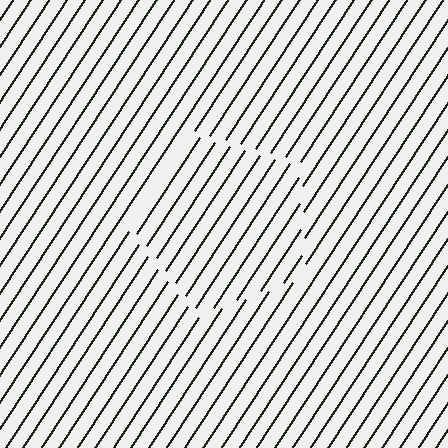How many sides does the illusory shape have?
5 sides — the line-ends trace a pentagon.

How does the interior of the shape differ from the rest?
The interior of the shape contains the same grating, shifted by half a period — the contour is defined by the phase discontinuity where line-ends from the inner and outer gratings abut.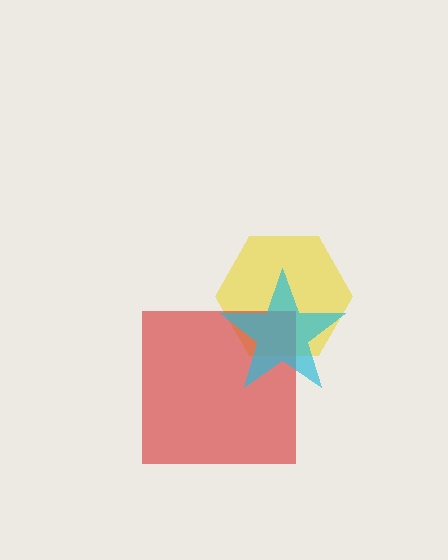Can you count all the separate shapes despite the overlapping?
Yes, there are 3 separate shapes.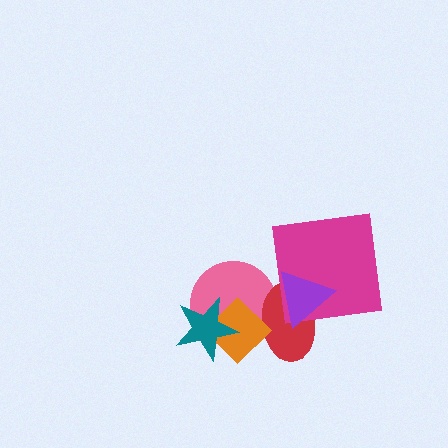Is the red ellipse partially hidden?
Yes, it is partially covered by another shape.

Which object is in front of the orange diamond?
The teal star is in front of the orange diamond.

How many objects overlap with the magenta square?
2 objects overlap with the magenta square.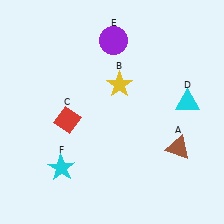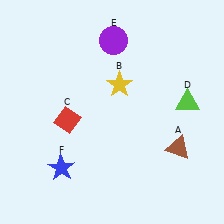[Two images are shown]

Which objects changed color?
D changed from cyan to lime. F changed from cyan to blue.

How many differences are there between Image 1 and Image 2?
There are 2 differences between the two images.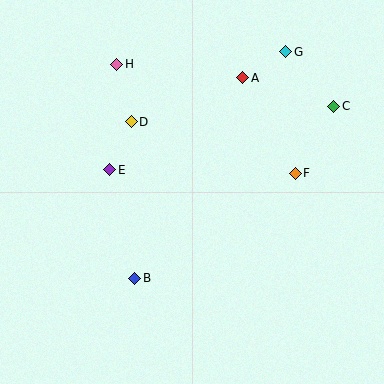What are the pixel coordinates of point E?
Point E is at (110, 170).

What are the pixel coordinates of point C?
Point C is at (334, 106).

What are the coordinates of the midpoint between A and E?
The midpoint between A and E is at (176, 124).